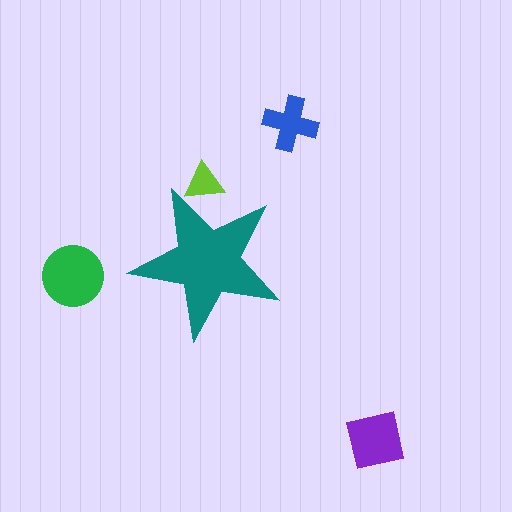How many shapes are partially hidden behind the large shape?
1 shape is partially hidden.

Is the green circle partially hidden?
No, the green circle is fully visible.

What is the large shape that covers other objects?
A teal star.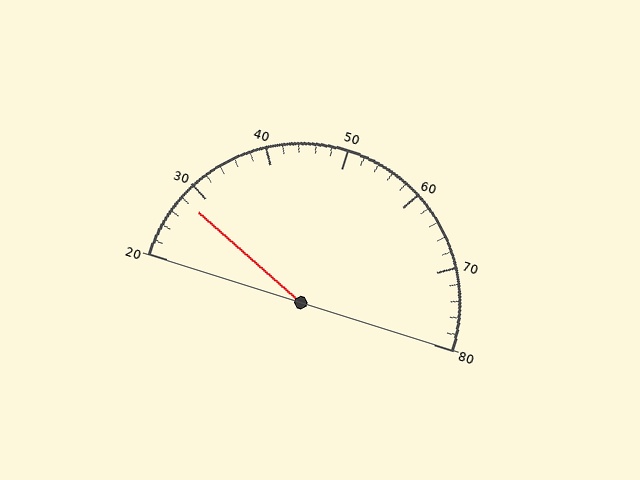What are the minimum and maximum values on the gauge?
The gauge ranges from 20 to 80.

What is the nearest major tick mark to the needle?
The nearest major tick mark is 30.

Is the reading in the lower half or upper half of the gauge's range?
The reading is in the lower half of the range (20 to 80).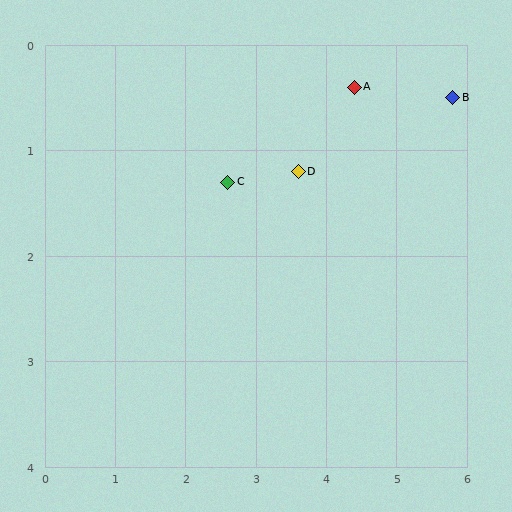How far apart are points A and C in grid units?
Points A and C are about 2.0 grid units apart.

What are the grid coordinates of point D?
Point D is at approximately (3.6, 1.2).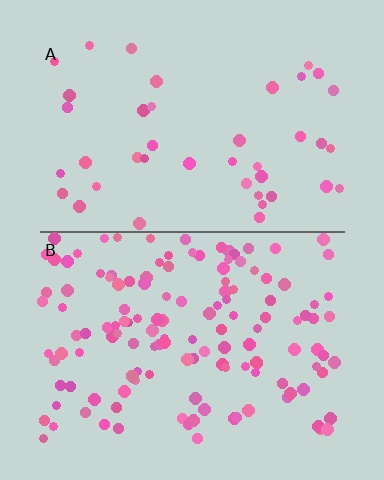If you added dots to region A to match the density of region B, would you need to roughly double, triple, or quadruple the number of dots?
Approximately triple.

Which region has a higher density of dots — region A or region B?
B (the bottom).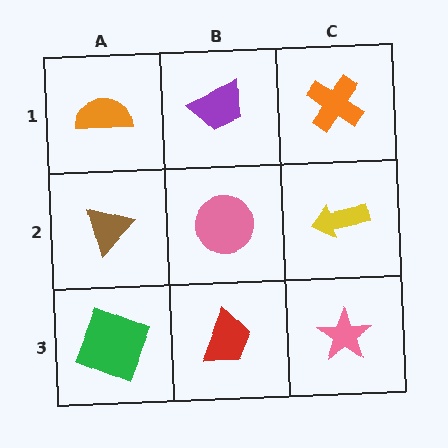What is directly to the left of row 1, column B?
An orange semicircle.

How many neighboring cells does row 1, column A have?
2.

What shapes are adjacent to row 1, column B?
A pink circle (row 2, column B), an orange semicircle (row 1, column A), an orange cross (row 1, column C).